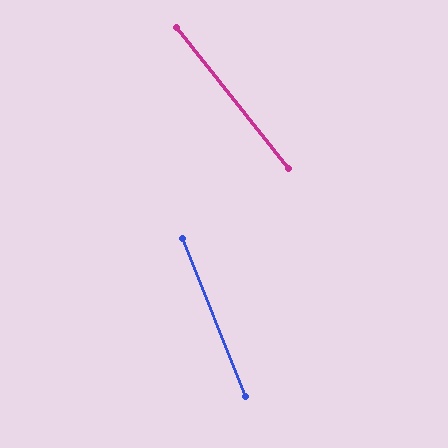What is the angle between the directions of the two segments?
Approximately 17 degrees.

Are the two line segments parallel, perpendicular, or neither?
Neither parallel nor perpendicular — they differ by about 17°.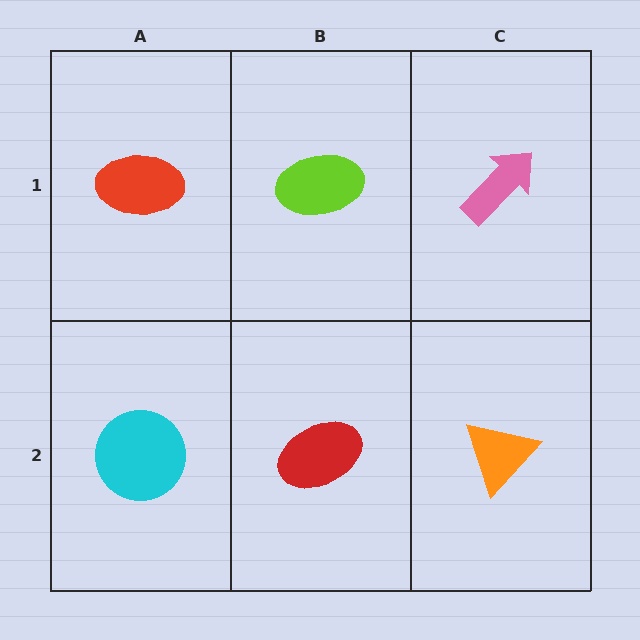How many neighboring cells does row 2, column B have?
3.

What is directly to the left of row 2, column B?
A cyan circle.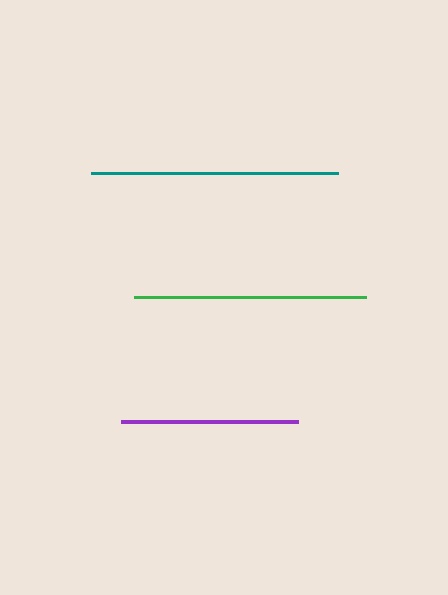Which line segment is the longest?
The teal line is the longest at approximately 247 pixels.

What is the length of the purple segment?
The purple segment is approximately 177 pixels long.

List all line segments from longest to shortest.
From longest to shortest: teal, green, purple.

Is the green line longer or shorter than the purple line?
The green line is longer than the purple line.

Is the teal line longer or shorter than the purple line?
The teal line is longer than the purple line.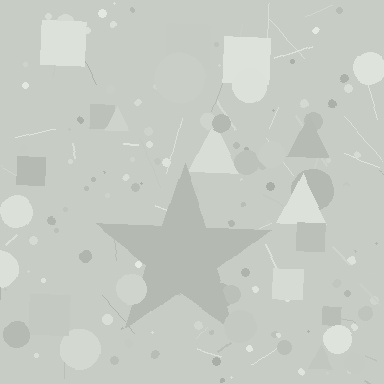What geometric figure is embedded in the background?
A star is embedded in the background.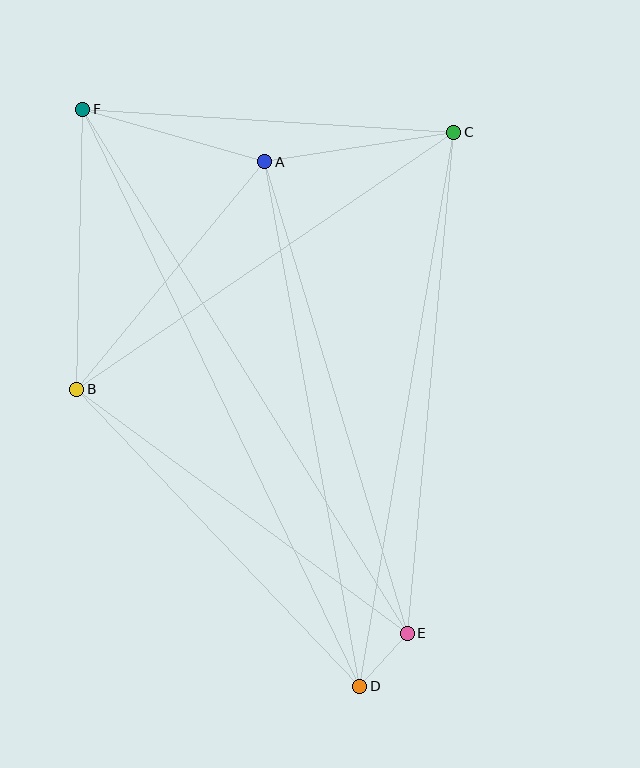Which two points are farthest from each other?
Points D and F are farthest from each other.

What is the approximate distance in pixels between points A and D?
The distance between A and D is approximately 533 pixels.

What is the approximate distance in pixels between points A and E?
The distance between A and E is approximately 492 pixels.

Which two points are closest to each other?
Points D and E are closest to each other.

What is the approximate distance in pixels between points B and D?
The distance between B and D is approximately 410 pixels.